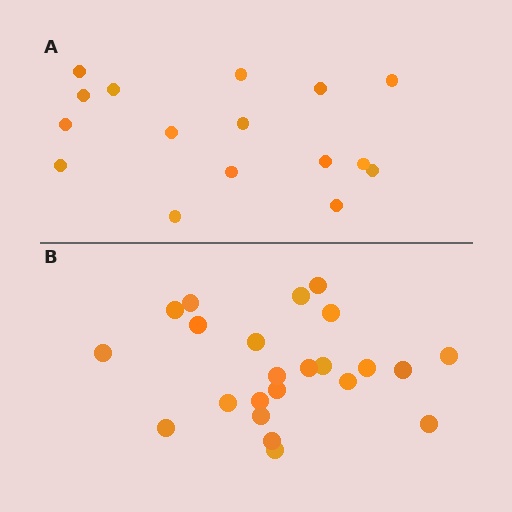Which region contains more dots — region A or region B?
Region B (the bottom region) has more dots.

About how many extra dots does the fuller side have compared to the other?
Region B has roughly 8 or so more dots than region A.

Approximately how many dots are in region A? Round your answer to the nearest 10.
About 20 dots. (The exact count is 16, which rounds to 20.)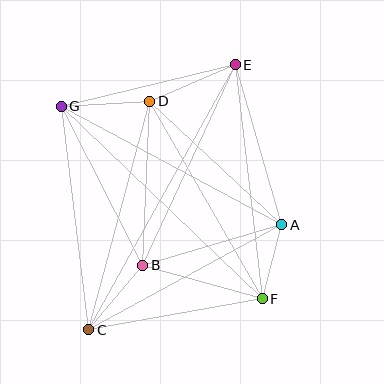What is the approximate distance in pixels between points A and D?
The distance between A and D is approximately 181 pixels.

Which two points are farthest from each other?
Points C and E are farthest from each other.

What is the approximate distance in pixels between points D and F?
The distance between D and F is approximately 227 pixels.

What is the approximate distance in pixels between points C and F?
The distance between C and F is approximately 176 pixels.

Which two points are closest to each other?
Points A and F are closest to each other.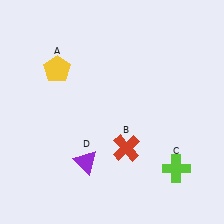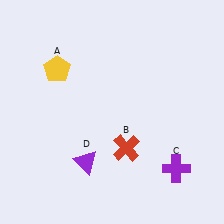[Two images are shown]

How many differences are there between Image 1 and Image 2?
There is 1 difference between the two images.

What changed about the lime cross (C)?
In Image 1, C is lime. In Image 2, it changed to purple.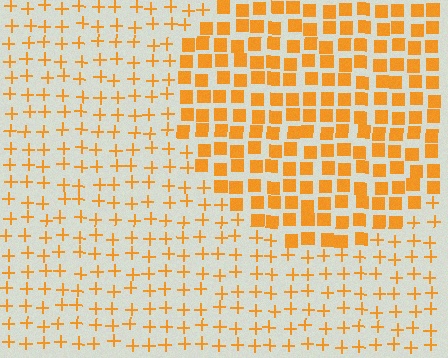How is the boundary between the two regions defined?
The boundary is defined by a change in element shape: squares inside vs. plus signs outside. All elements share the same color and spacing.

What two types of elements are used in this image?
The image uses squares inside the circle region and plus signs outside it.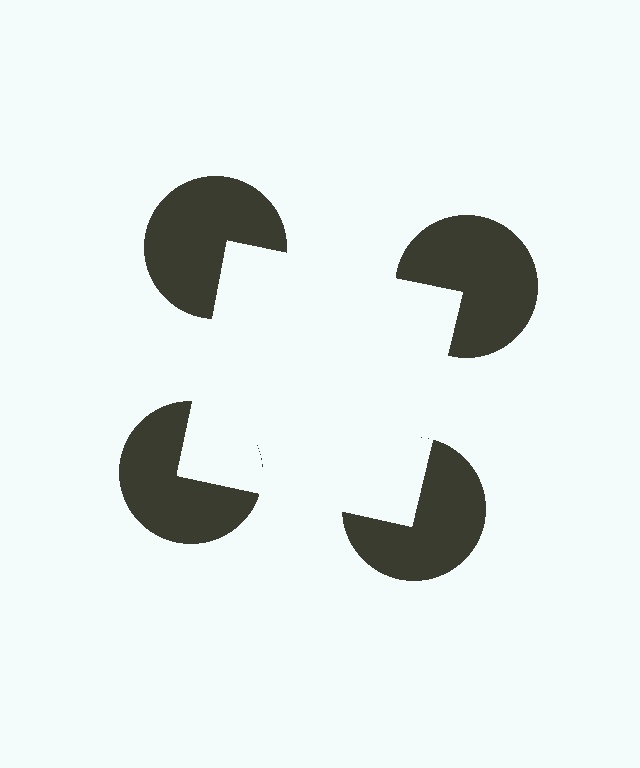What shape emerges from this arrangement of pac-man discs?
An illusory square — its edges are inferred from the aligned wedge cuts in the pac-man discs, not physically drawn.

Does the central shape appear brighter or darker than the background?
It typically appears slightly brighter than the background, even though no actual brightness change is drawn.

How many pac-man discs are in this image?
There are 4 — one at each vertex of the illusory square.